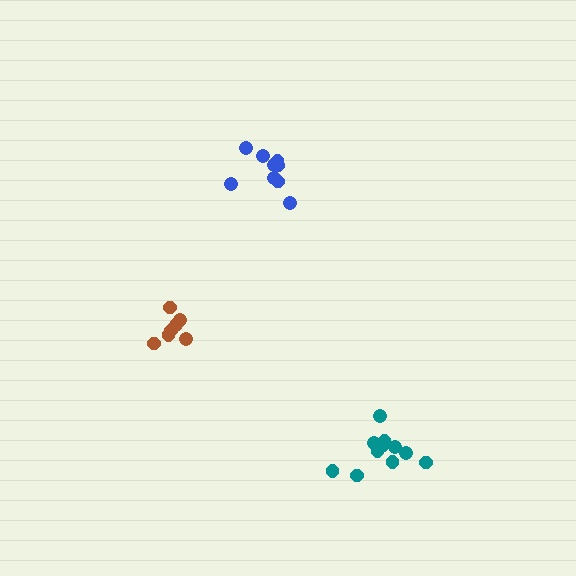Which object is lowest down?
The teal cluster is bottommost.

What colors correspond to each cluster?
The clusters are colored: blue, teal, brown.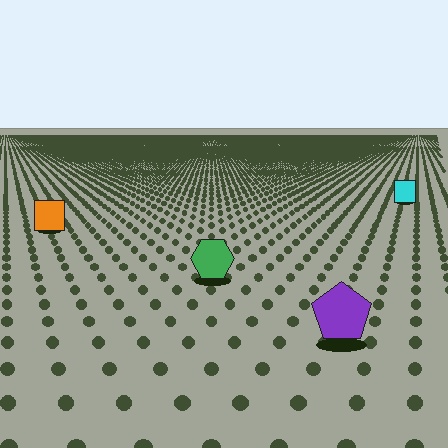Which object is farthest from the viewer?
The cyan square is farthest from the viewer. It appears smaller and the ground texture around it is denser.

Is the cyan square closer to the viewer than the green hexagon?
No. The green hexagon is closer — you can tell from the texture gradient: the ground texture is coarser near it.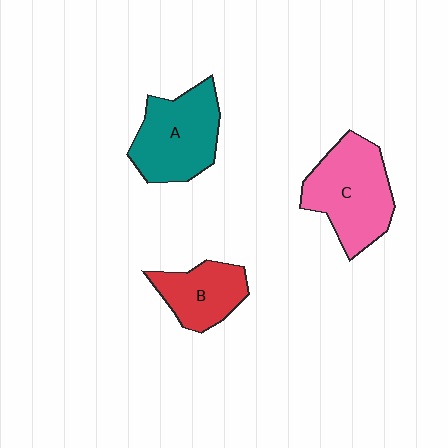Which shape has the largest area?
Shape C (pink).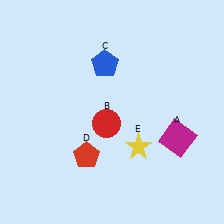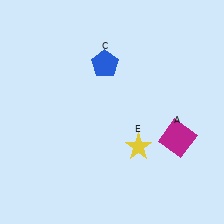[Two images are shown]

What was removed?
The red pentagon (D), the red circle (B) were removed in Image 2.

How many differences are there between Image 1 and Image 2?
There are 2 differences between the two images.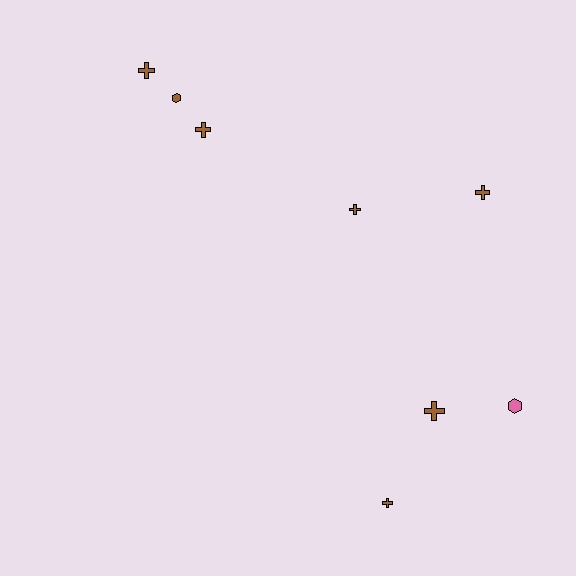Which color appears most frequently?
Brown, with 7 objects.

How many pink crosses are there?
There are no pink crosses.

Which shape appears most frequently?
Cross, with 6 objects.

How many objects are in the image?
There are 8 objects.